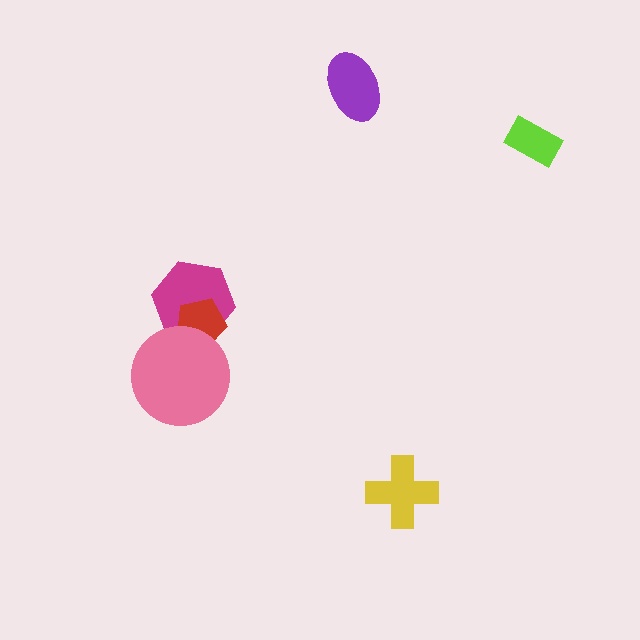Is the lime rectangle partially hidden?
No, no other shape covers it.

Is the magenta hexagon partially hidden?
Yes, it is partially covered by another shape.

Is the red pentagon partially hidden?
Yes, it is partially covered by another shape.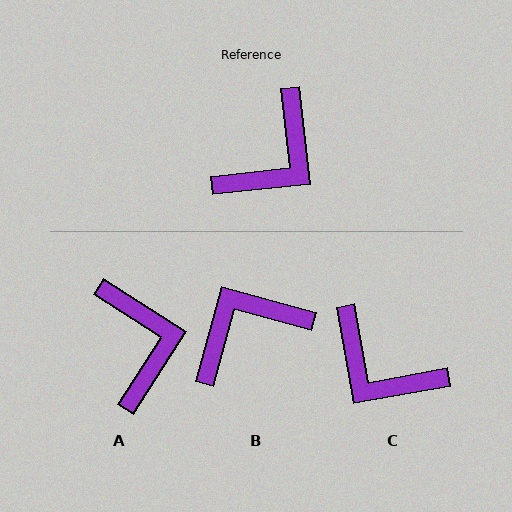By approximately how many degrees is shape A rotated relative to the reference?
Approximately 51 degrees counter-clockwise.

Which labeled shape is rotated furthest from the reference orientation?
B, about 159 degrees away.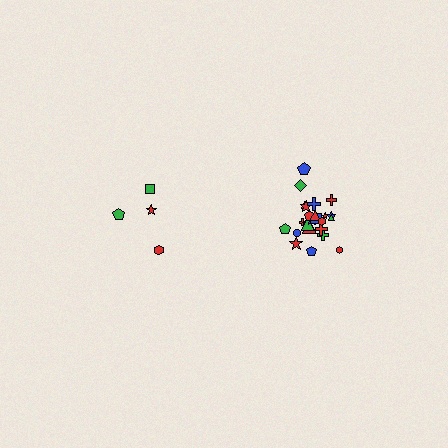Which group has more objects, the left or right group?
The right group.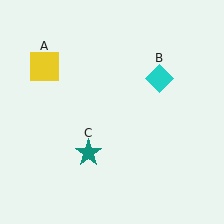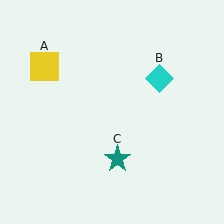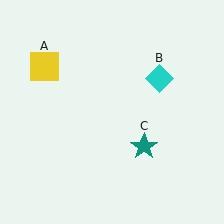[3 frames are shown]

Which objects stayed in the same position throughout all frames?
Yellow square (object A) and cyan diamond (object B) remained stationary.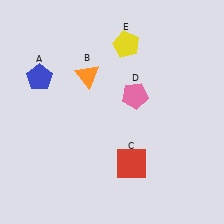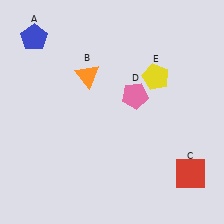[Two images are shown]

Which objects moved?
The objects that moved are: the blue pentagon (A), the red square (C), the yellow pentagon (E).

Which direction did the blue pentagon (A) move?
The blue pentagon (A) moved up.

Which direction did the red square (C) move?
The red square (C) moved right.